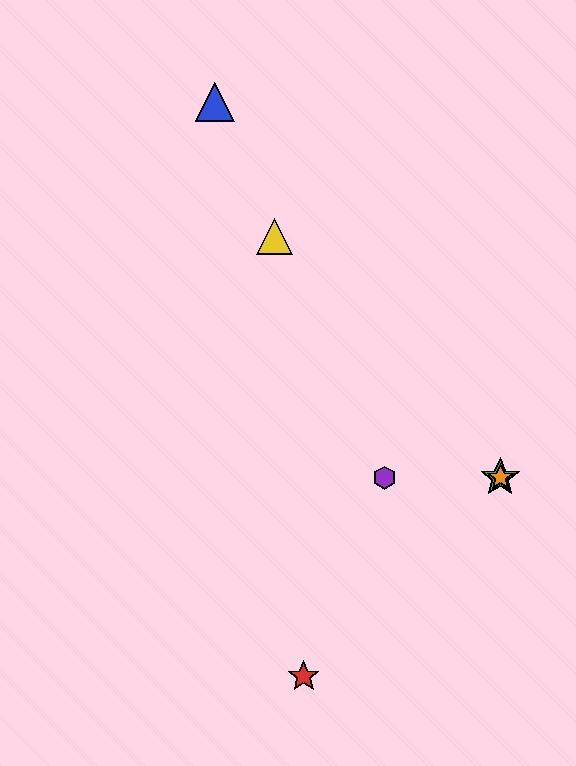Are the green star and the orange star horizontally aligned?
Yes, both are at y≈478.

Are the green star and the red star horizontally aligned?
No, the green star is at y≈478 and the red star is at y≈676.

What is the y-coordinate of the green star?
The green star is at y≈478.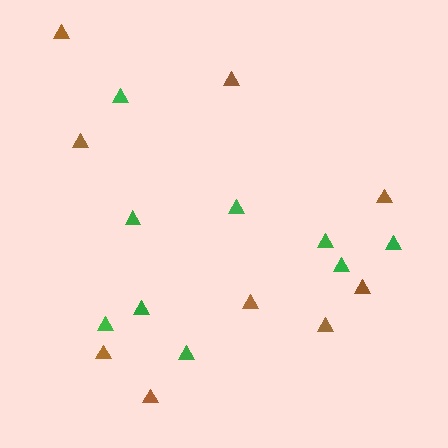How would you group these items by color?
There are 2 groups: one group of green triangles (9) and one group of brown triangles (9).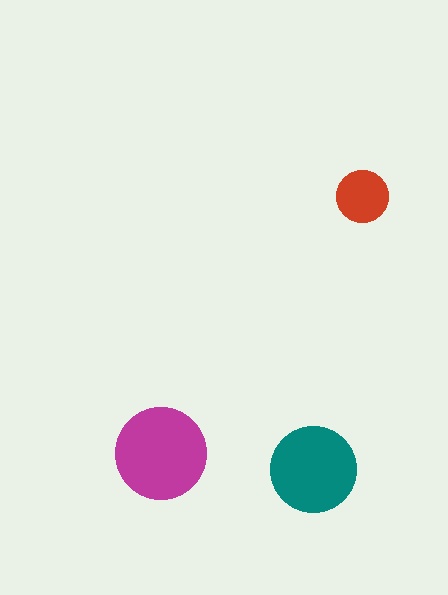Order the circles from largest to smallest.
the magenta one, the teal one, the red one.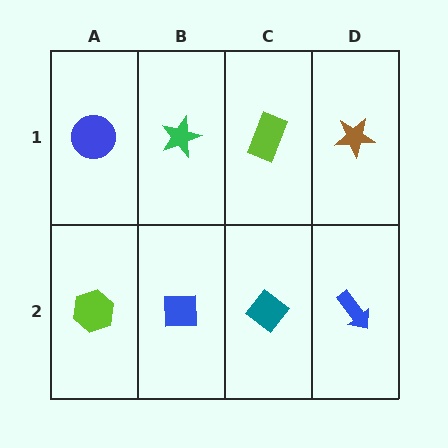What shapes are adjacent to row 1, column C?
A teal diamond (row 2, column C), a green star (row 1, column B), a brown star (row 1, column D).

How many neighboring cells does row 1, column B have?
3.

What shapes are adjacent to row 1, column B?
A blue square (row 2, column B), a blue circle (row 1, column A), a lime rectangle (row 1, column C).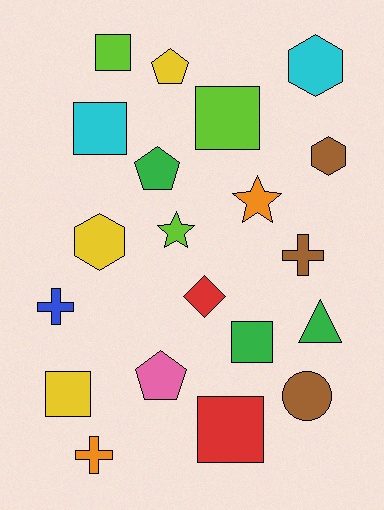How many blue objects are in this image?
There is 1 blue object.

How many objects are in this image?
There are 20 objects.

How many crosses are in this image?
There are 3 crosses.